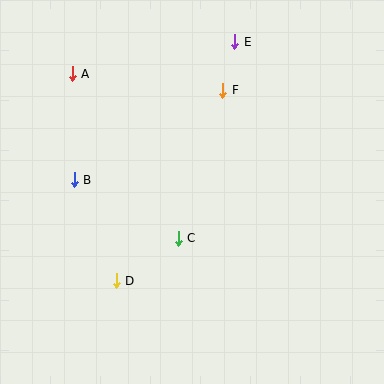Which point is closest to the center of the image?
Point C at (178, 238) is closest to the center.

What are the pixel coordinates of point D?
Point D is at (116, 281).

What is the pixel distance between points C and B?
The distance between C and B is 120 pixels.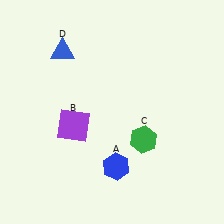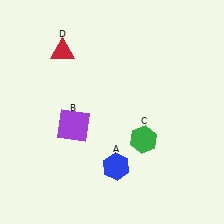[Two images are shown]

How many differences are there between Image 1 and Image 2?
There is 1 difference between the two images.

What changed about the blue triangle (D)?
In Image 1, D is blue. In Image 2, it changed to red.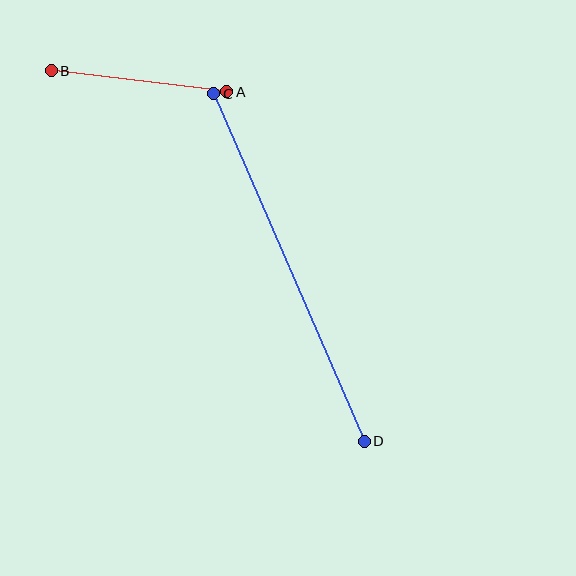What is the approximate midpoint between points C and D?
The midpoint is at approximately (289, 268) pixels.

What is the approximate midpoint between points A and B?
The midpoint is at approximately (139, 81) pixels.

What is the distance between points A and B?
The distance is approximately 177 pixels.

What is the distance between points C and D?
The distance is approximately 379 pixels.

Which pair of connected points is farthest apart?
Points C and D are farthest apart.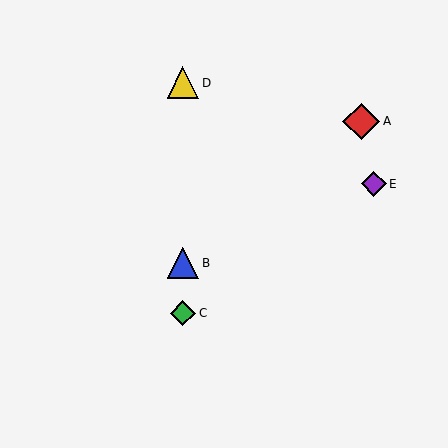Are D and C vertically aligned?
Yes, both are at x≈183.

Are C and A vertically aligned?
No, C is at x≈183 and A is at x≈361.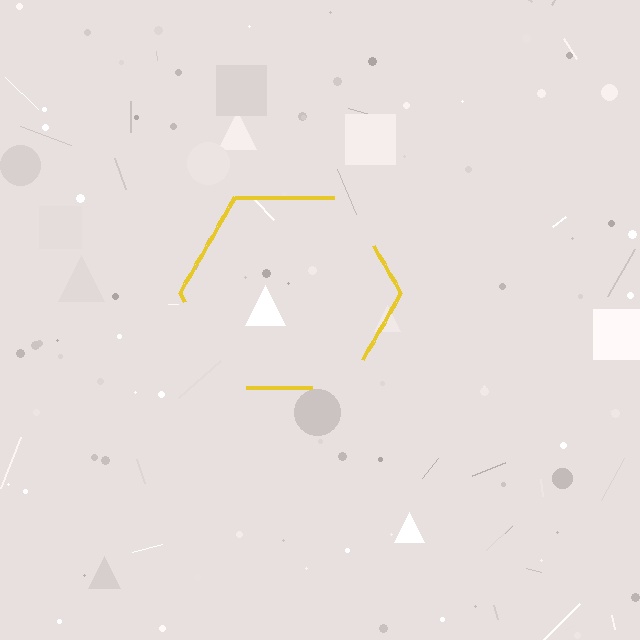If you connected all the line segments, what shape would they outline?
They would outline a hexagon.